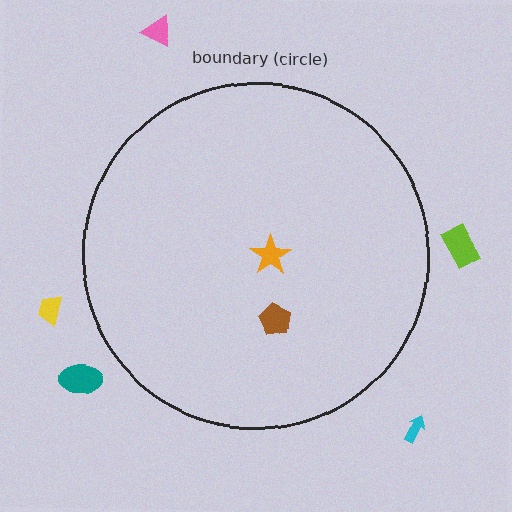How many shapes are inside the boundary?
2 inside, 5 outside.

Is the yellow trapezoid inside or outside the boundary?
Outside.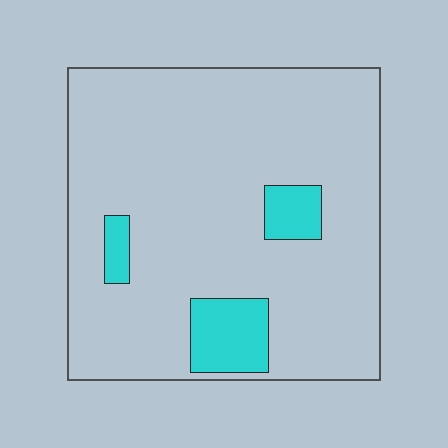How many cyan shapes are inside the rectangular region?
3.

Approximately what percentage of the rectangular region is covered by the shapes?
Approximately 10%.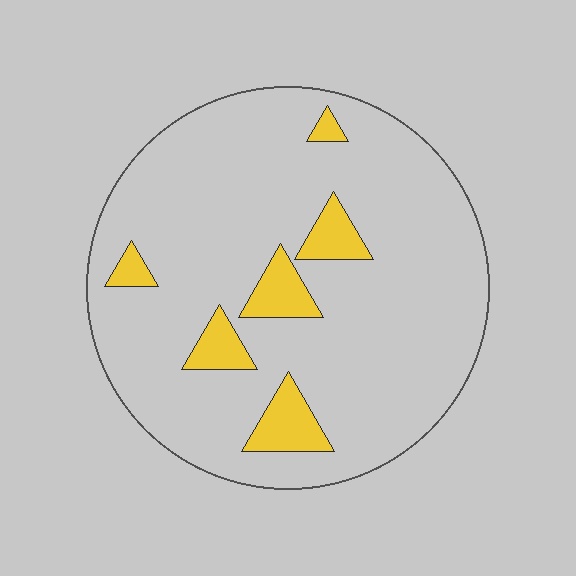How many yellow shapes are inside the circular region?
6.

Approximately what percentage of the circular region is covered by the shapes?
Approximately 10%.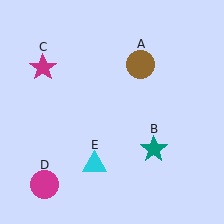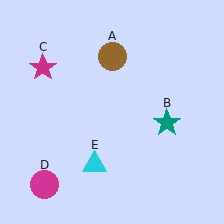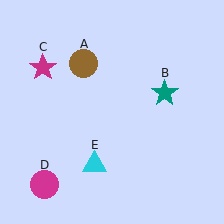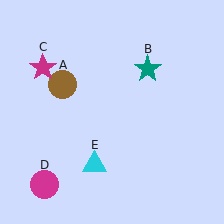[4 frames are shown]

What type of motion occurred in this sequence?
The brown circle (object A), teal star (object B) rotated counterclockwise around the center of the scene.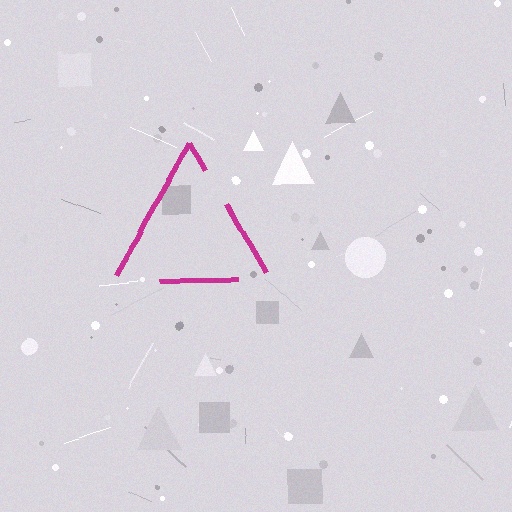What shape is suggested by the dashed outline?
The dashed outline suggests a triangle.